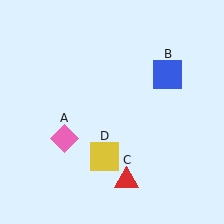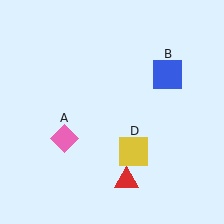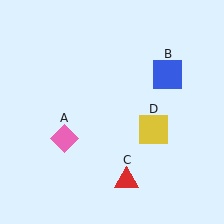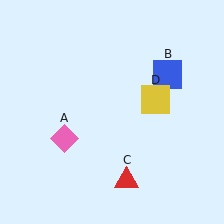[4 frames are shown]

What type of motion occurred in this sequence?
The yellow square (object D) rotated counterclockwise around the center of the scene.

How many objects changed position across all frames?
1 object changed position: yellow square (object D).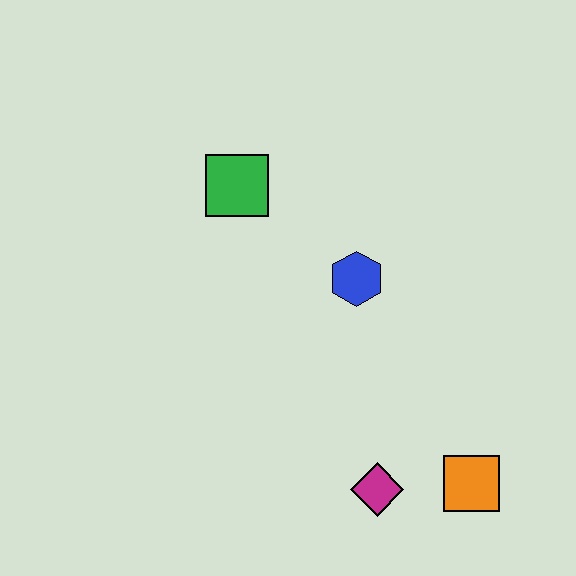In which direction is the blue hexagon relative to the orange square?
The blue hexagon is above the orange square.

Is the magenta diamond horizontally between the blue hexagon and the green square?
No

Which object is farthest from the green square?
The orange square is farthest from the green square.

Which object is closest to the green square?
The blue hexagon is closest to the green square.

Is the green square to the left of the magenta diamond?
Yes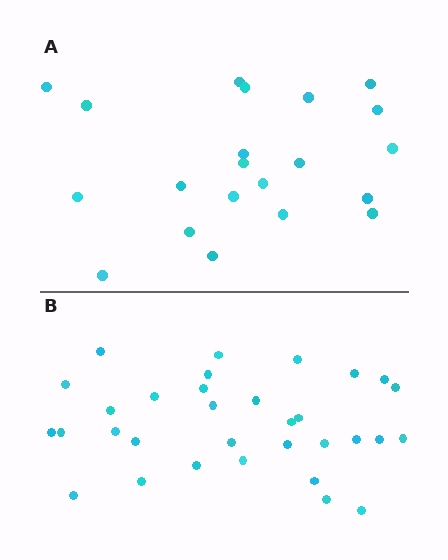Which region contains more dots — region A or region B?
Region B (the bottom region) has more dots.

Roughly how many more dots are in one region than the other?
Region B has roughly 12 or so more dots than region A.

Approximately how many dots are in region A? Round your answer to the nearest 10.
About 20 dots. (The exact count is 21, which rounds to 20.)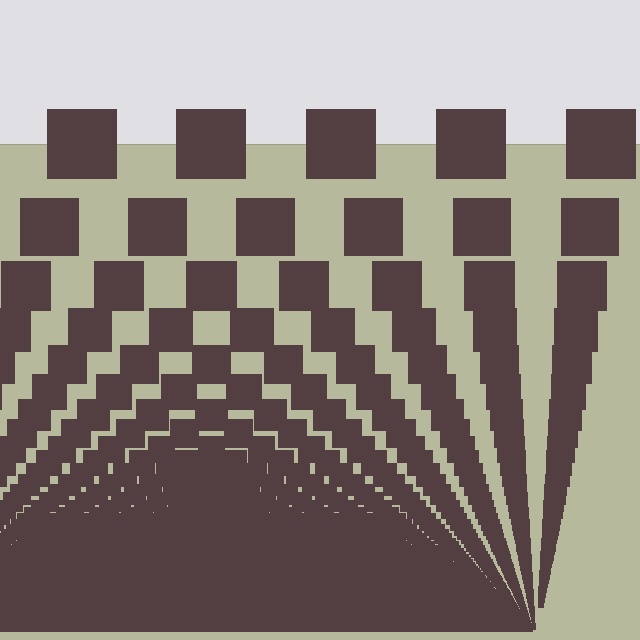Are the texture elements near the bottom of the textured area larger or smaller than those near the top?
Smaller. The gradient is inverted — elements near the bottom are smaller and denser.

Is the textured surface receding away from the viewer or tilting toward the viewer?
The surface appears to tilt toward the viewer. Texture elements get larger and sparser toward the top.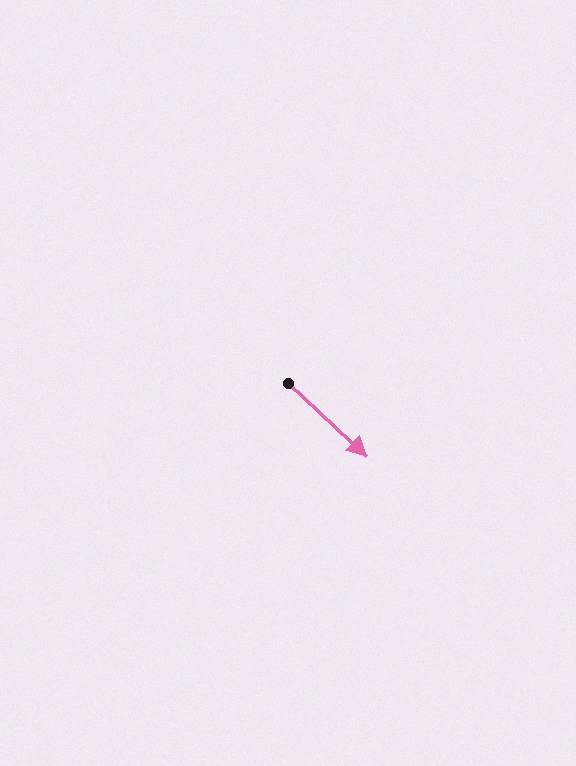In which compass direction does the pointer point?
Southeast.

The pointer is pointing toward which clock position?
Roughly 4 o'clock.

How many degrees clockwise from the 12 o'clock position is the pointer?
Approximately 133 degrees.